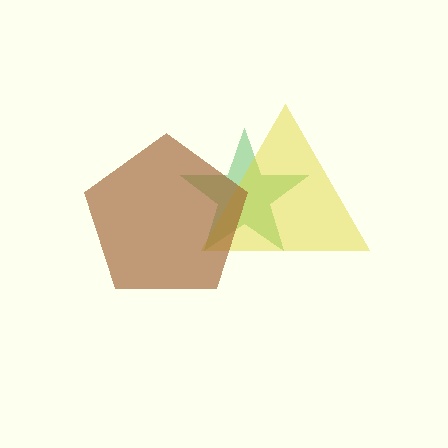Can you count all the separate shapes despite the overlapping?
Yes, there are 3 separate shapes.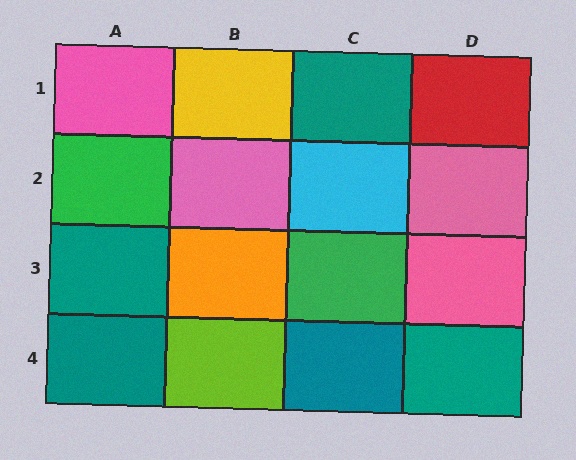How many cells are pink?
4 cells are pink.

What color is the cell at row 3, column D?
Pink.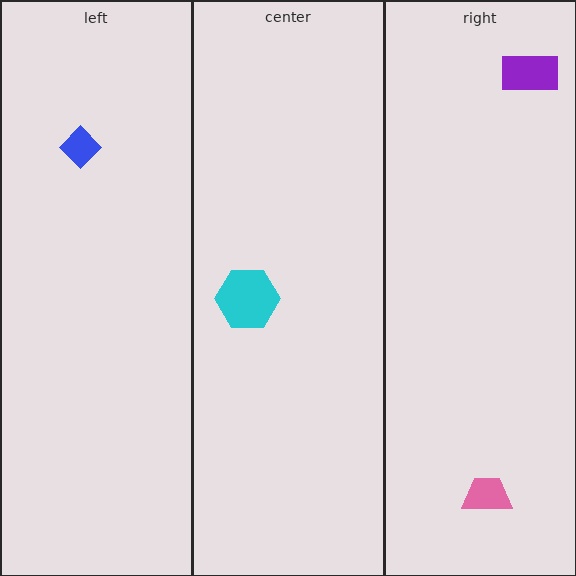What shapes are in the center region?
The cyan hexagon.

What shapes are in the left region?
The blue diamond.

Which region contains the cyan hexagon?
The center region.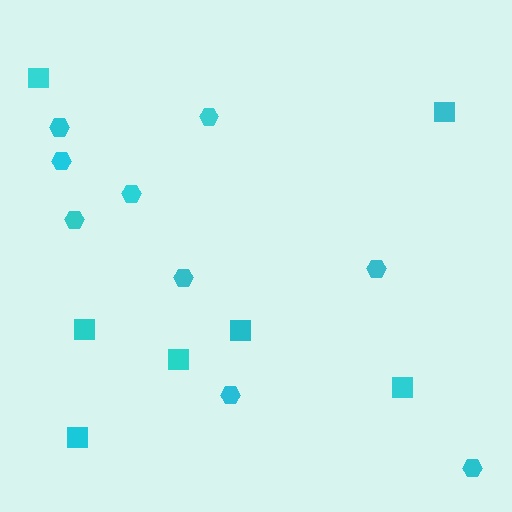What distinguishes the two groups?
There are 2 groups: one group of squares (7) and one group of hexagons (9).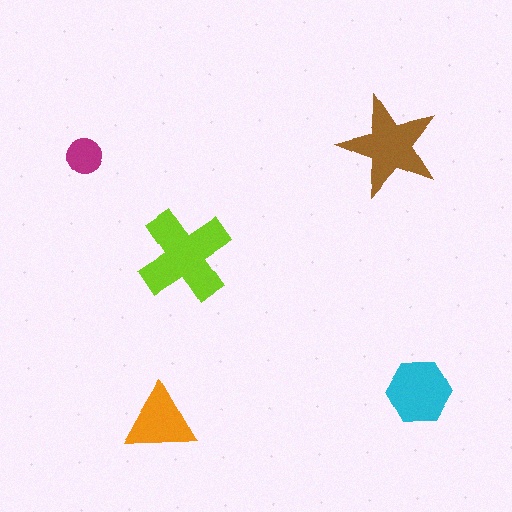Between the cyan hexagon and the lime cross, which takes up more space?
The lime cross.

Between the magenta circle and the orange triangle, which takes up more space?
The orange triangle.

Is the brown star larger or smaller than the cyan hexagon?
Larger.